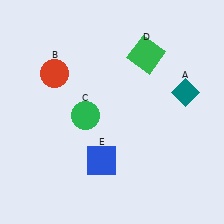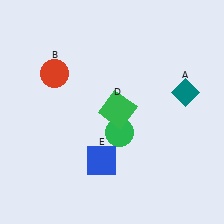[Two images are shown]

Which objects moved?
The objects that moved are: the green circle (C), the green square (D).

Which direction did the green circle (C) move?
The green circle (C) moved right.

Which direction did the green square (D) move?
The green square (D) moved down.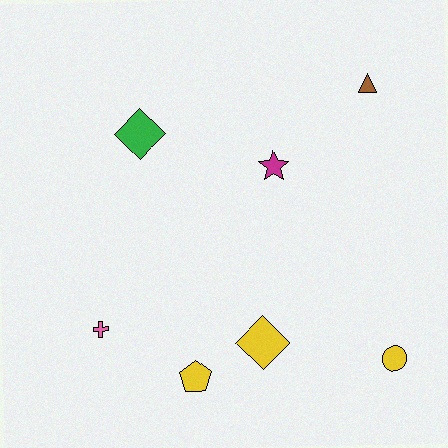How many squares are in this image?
There are no squares.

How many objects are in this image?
There are 7 objects.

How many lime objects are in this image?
There are no lime objects.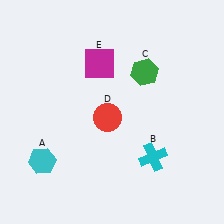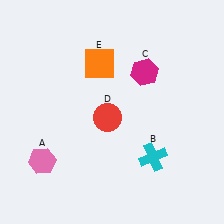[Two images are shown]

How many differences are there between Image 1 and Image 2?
There are 3 differences between the two images.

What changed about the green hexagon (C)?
In Image 1, C is green. In Image 2, it changed to magenta.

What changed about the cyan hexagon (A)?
In Image 1, A is cyan. In Image 2, it changed to pink.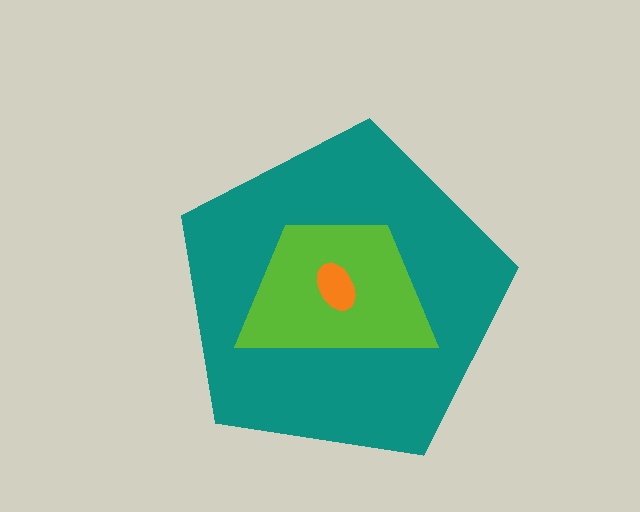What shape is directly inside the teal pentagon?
The lime trapezoid.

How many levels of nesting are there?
3.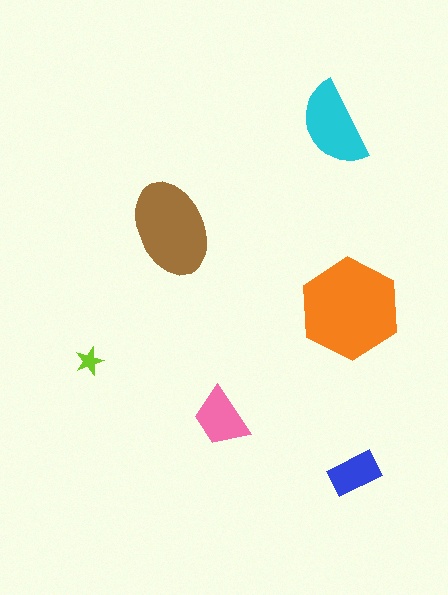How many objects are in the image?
There are 6 objects in the image.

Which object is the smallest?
The lime star.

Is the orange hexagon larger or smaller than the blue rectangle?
Larger.